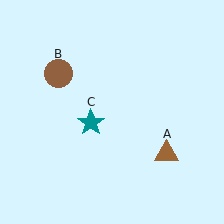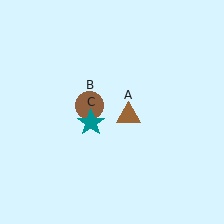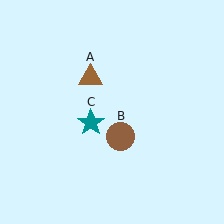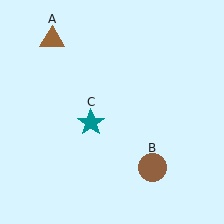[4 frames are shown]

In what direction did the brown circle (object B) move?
The brown circle (object B) moved down and to the right.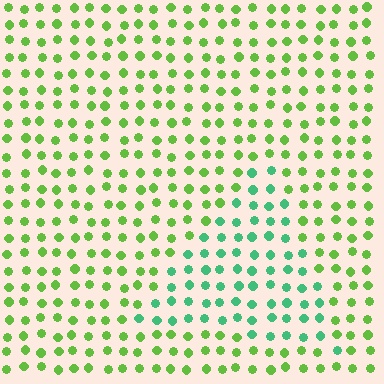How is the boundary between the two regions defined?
The boundary is defined purely by a slight shift in hue (about 44 degrees). Spacing, size, and orientation are identical on both sides.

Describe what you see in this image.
The image is filled with small lime elements in a uniform arrangement. A triangle-shaped region is visible where the elements are tinted to a slightly different hue, forming a subtle color boundary.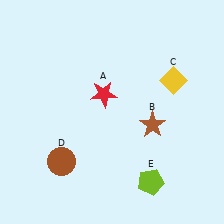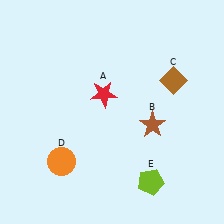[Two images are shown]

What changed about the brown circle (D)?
In Image 1, D is brown. In Image 2, it changed to orange.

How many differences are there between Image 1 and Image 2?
There are 2 differences between the two images.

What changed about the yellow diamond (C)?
In Image 1, C is yellow. In Image 2, it changed to brown.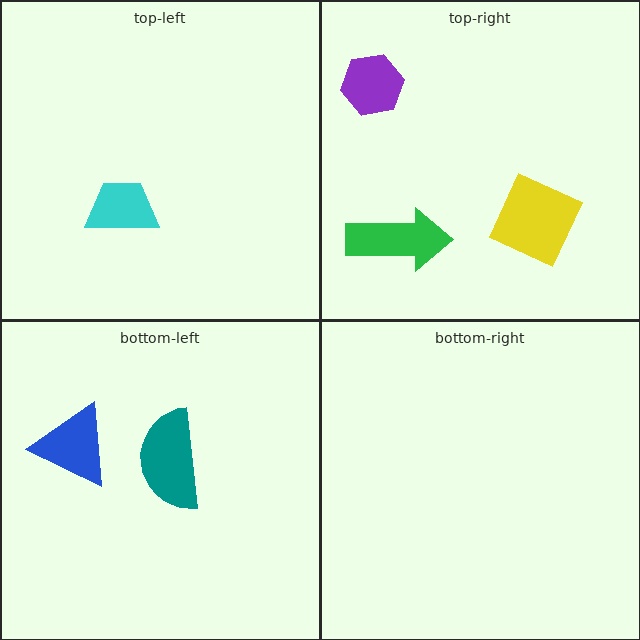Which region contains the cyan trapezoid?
The top-left region.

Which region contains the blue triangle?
The bottom-left region.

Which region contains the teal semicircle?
The bottom-left region.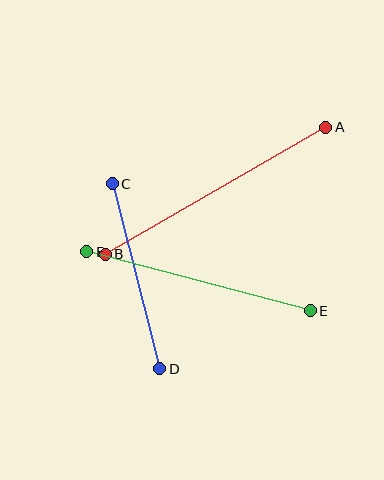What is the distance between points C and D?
The distance is approximately 191 pixels.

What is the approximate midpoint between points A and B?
The midpoint is at approximately (215, 191) pixels.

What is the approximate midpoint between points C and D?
The midpoint is at approximately (136, 276) pixels.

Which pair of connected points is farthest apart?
Points A and B are farthest apart.